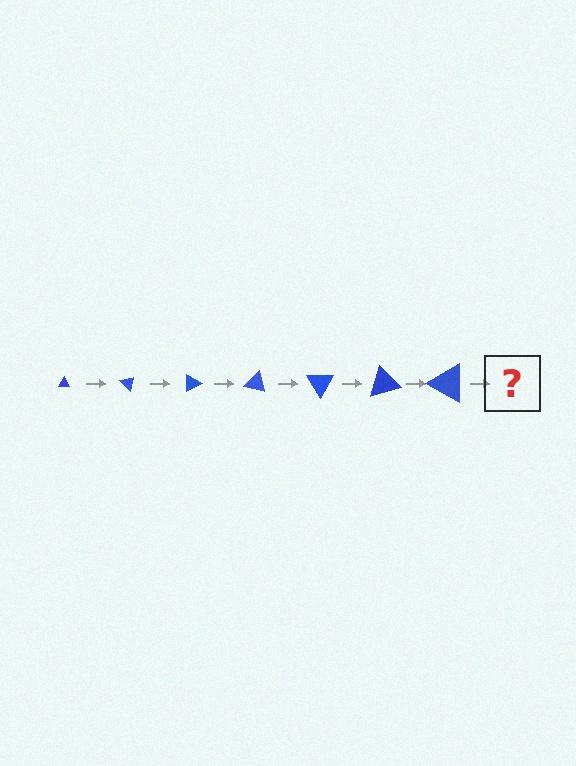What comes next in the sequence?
The next element should be a triangle, larger than the previous one and rotated 315 degrees from the start.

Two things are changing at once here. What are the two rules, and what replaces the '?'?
The two rules are that the triangle grows larger each step and it rotates 45 degrees each step. The '?' should be a triangle, larger than the previous one and rotated 315 degrees from the start.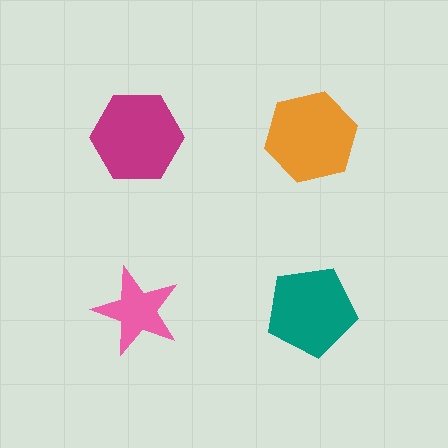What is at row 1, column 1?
A magenta hexagon.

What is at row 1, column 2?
An orange hexagon.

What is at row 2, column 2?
A teal pentagon.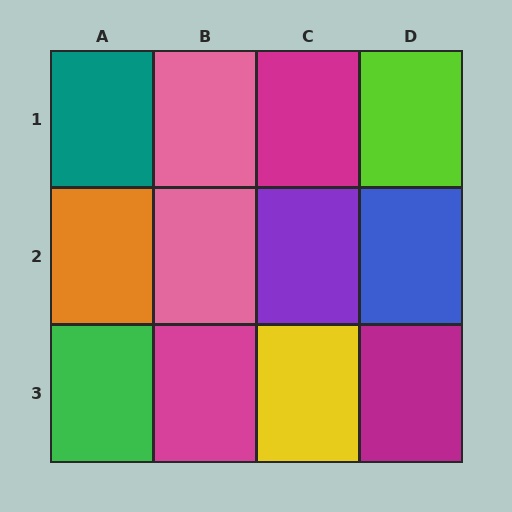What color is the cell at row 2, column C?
Purple.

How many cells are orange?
1 cell is orange.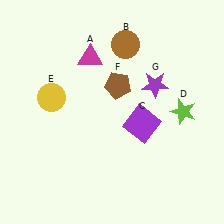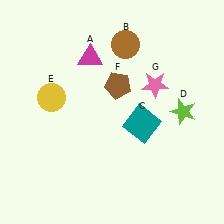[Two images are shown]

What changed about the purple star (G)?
In Image 1, G is purple. In Image 2, it changed to pink.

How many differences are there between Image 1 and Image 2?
There are 2 differences between the two images.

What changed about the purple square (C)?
In Image 1, C is purple. In Image 2, it changed to teal.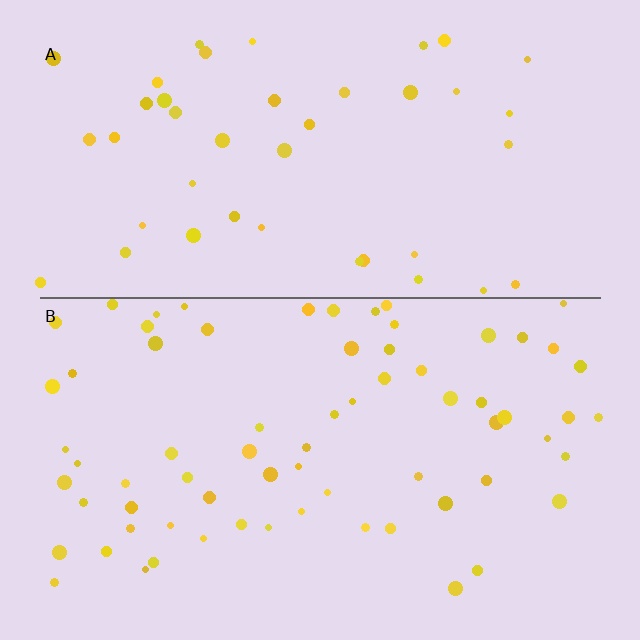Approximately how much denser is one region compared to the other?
Approximately 1.6× — region B over region A.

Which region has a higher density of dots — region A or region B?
B (the bottom).